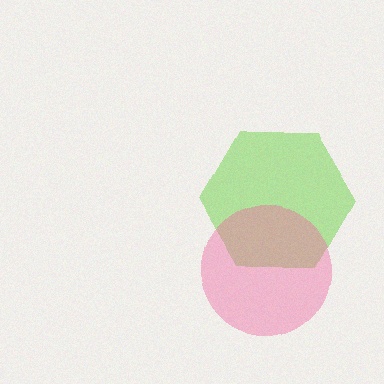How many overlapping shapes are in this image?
There are 2 overlapping shapes in the image.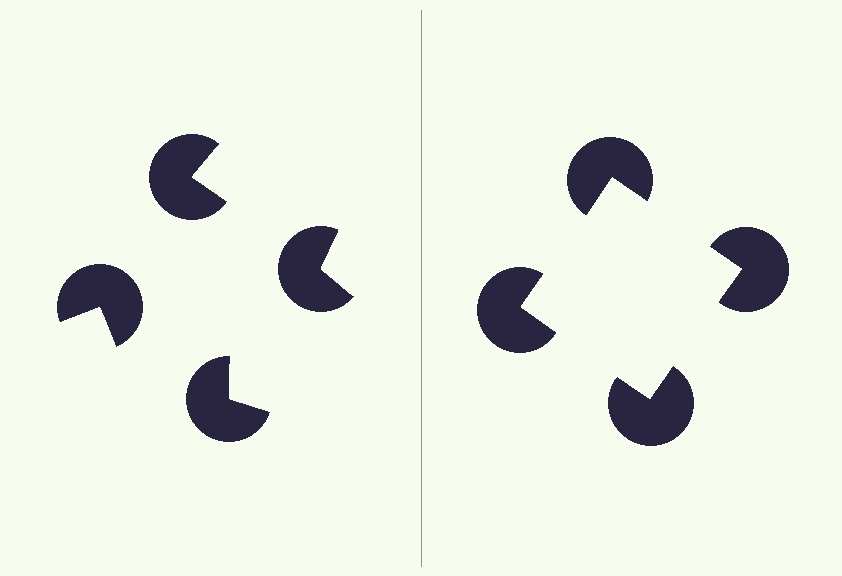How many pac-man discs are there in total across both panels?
8 — 4 on each side.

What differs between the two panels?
The pac-man discs are positioned identically on both sides; only the wedge orientations differ. On the right they align to a square; on the left they are misaligned.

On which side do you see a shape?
An illusory square appears on the right side. On the left side the wedge cuts are rotated, so no coherent shape forms.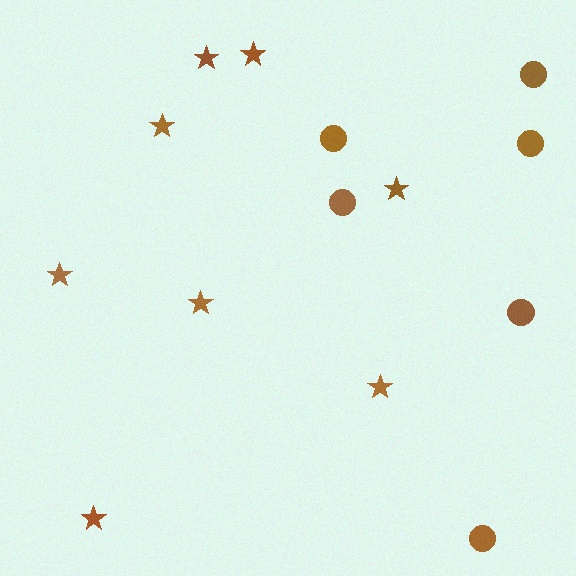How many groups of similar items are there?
There are 2 groups: one group of stars (8) and one group of circles (6).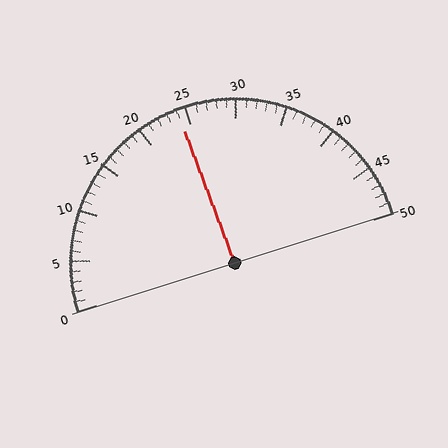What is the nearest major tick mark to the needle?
The nearest major tick mark is 25.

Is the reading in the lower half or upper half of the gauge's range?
The reading is in the lower half of the range (0 to 50).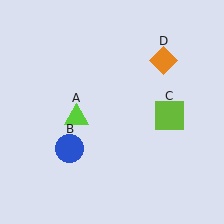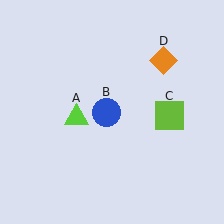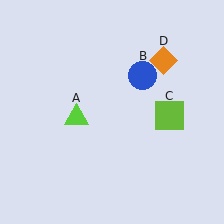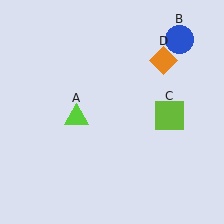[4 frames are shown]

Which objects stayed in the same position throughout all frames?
Lime triangle (object A) and lime square (object C) and orange diamond (object D) remained stationary.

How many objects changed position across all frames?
1 object changed position: blue circle (object B).